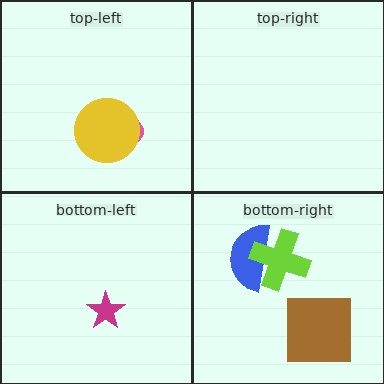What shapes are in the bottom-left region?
The magenta star.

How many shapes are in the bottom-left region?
1.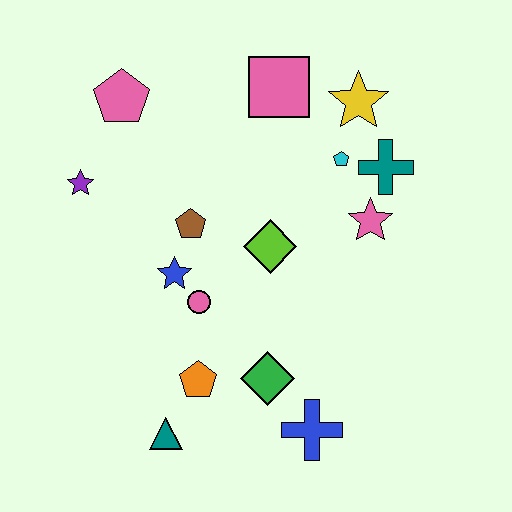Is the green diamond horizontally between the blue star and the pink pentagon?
No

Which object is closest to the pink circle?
The blue star is closest to the pink circle.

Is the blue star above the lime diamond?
No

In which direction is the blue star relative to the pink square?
The blue star is below the pink square.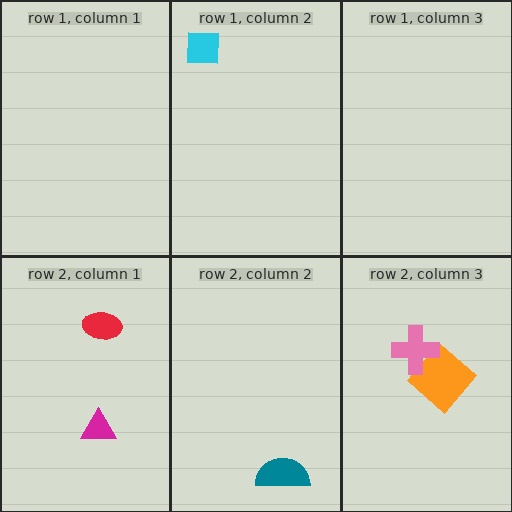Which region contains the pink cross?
The row 2, column 3 region.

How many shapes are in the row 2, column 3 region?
2.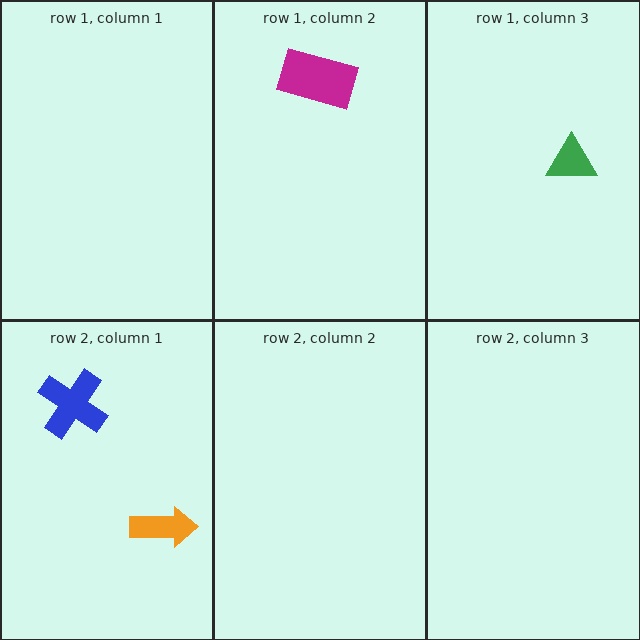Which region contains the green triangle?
The row 1, column 3 region.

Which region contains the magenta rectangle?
The row 1, column 2 region.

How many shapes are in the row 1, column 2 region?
1.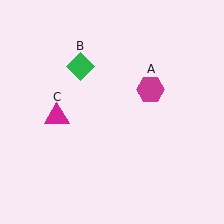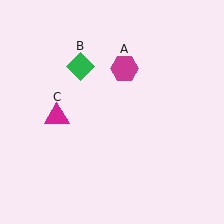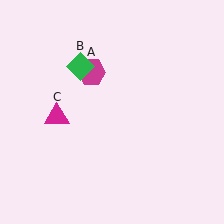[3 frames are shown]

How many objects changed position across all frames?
1 object changed position: magenta hexagon (object A).